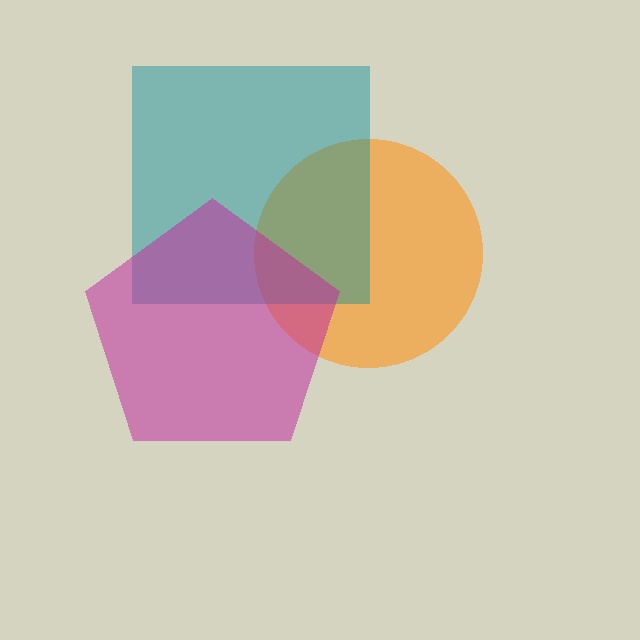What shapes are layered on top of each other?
The layered shapes are: an orange circle, a teal square, a magenta pentagon.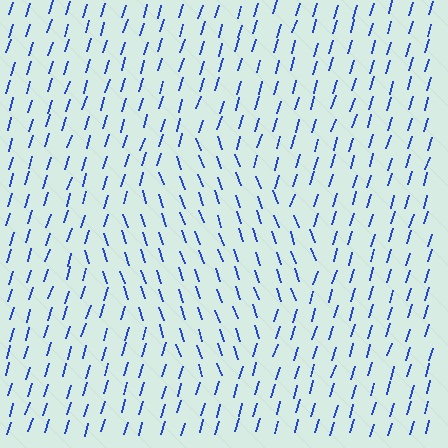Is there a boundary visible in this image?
Yes, there is a texture boundary formed by a change in line orientation.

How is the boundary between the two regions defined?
The boundary is defined purely by a change in line orientation (approximately 36 degrees difference). All lines are the same color and thickness.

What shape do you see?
I see a diamond.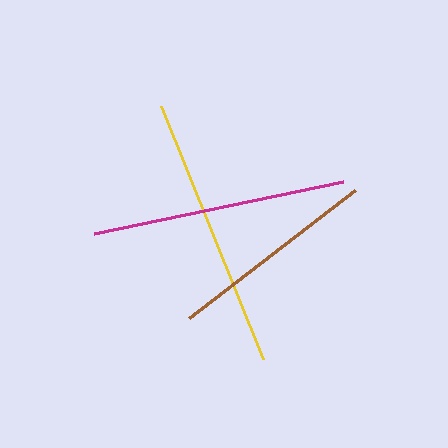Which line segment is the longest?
The yellow line is the longest at approximately 273 pixels.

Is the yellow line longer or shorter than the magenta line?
The yellow line is longer than the magenta line.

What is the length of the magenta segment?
The magenta segment is approximately 255 pixels long.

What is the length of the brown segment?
The brown segment is approximately 209 pixels long.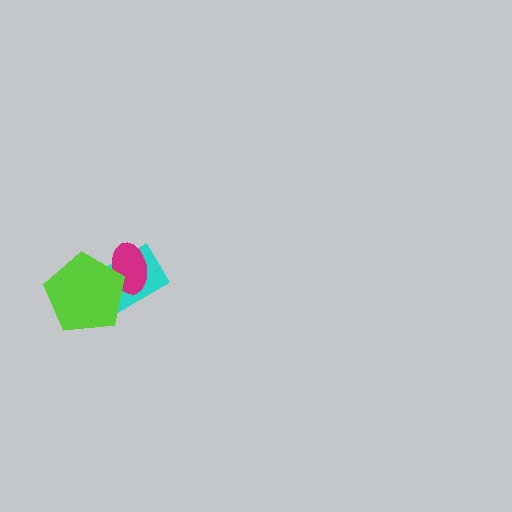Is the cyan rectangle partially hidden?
Yes, it is partially covered by another shape.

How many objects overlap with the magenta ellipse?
2 objects overlap with the magenta ellipse.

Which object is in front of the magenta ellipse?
The lime pentagon is in front of the magenta ellipse.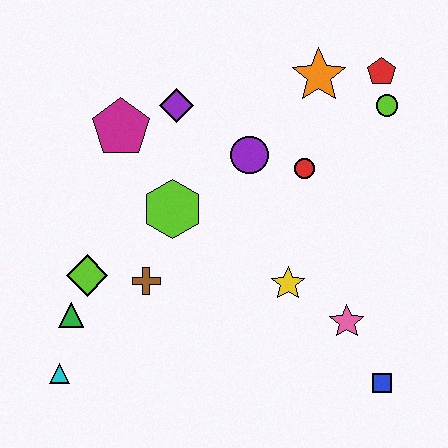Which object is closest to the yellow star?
The pink star is closest to the yellow star.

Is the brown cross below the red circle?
Yes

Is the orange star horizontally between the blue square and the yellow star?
Yes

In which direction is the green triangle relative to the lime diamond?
The green triangle is below the lime diamond.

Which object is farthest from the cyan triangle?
The red pentagon is farthest from the cyan triangle.